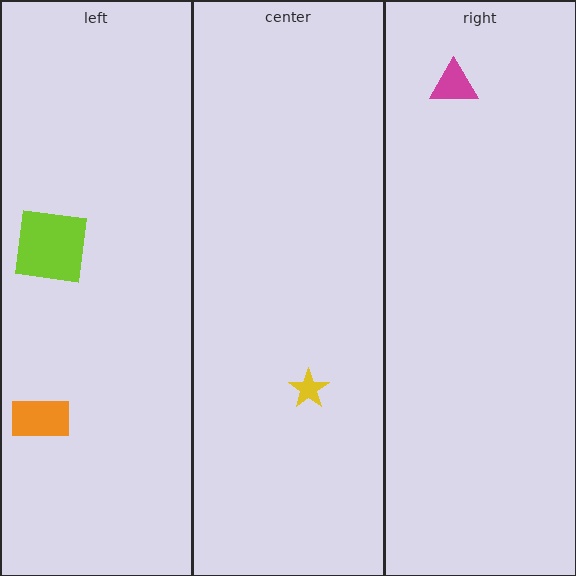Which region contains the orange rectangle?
The left region.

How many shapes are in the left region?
2.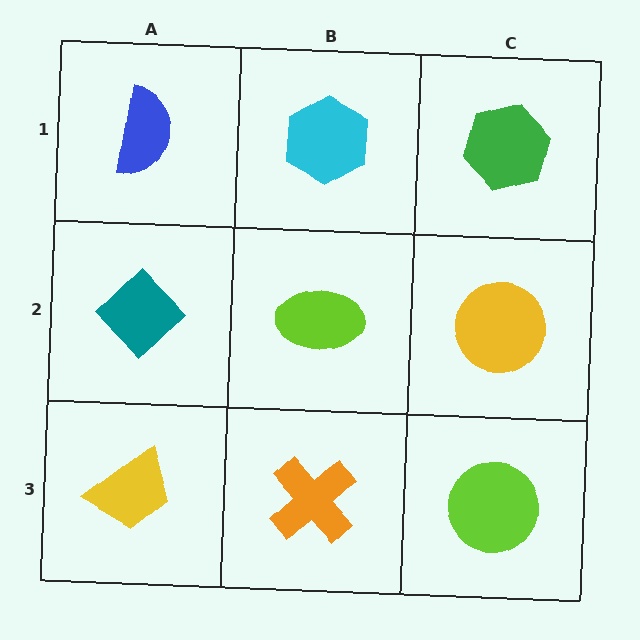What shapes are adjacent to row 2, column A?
A blue semicircle (row 1, column A), a yellow trapezoid (row 3, column A), a lime ellipse (row 2, column B).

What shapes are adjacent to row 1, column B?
A lime ellipse (row 2, column B), a blue semicircle (row 1, column A), a green hexagon (row 1, column C).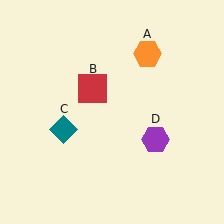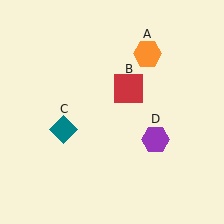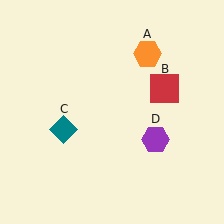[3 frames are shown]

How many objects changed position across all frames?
1 object changed position: red square (object B).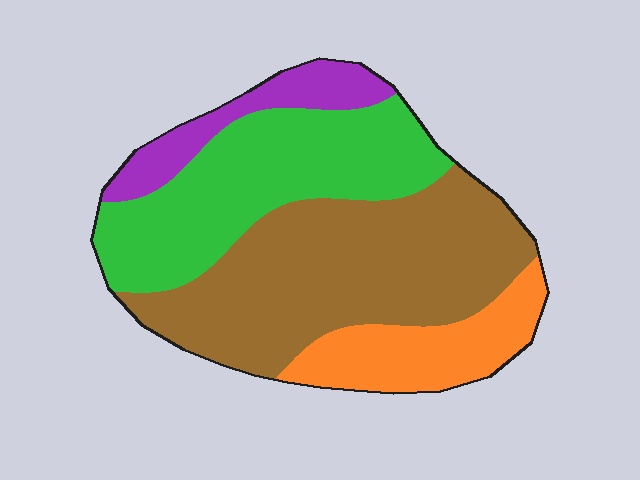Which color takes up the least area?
Purple, at roughly 10%.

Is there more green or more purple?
Green.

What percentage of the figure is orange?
Orange covers around 15% of the figure.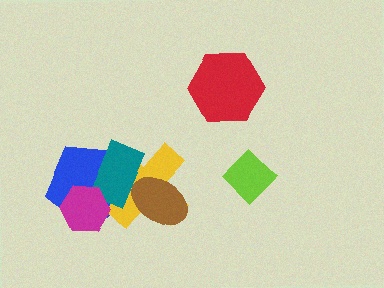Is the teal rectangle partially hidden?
Yes, it is partially covered by another shape.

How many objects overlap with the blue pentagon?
3 objects overlap with the blue pentagon.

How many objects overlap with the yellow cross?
3 objects overlap with the yellow cross.